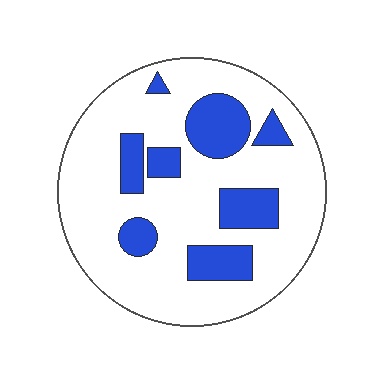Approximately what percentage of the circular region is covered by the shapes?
Approximately 25%.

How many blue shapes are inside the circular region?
8.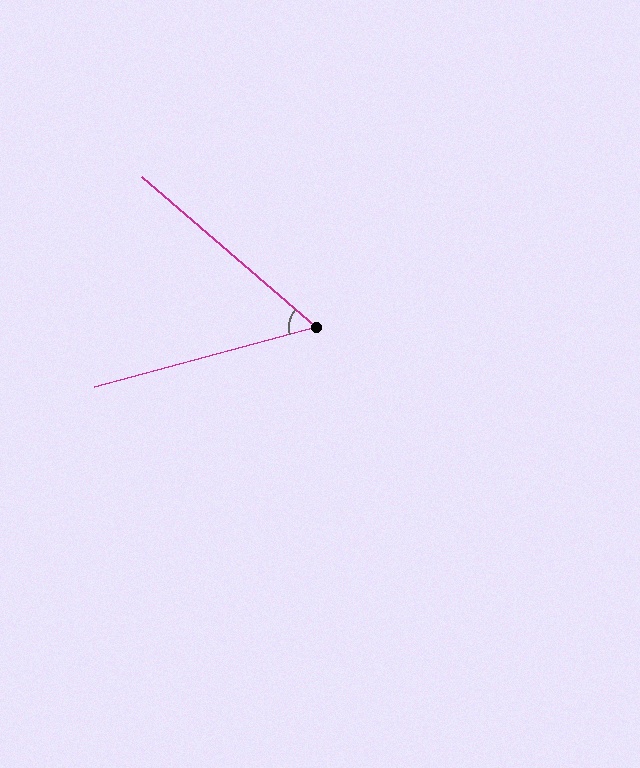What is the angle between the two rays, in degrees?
Approximately 56 degrees.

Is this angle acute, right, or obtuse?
It is acute.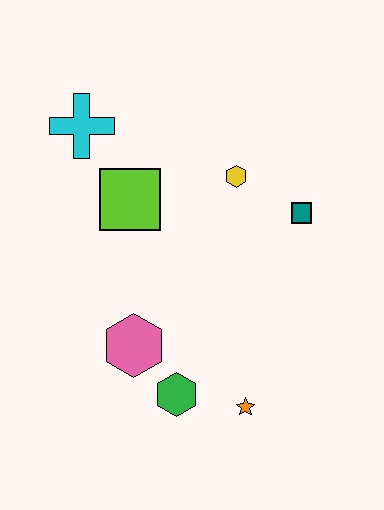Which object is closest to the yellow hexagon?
The teal square is closest to the yellow hexagon.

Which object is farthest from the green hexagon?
The cyan cross is farthest from the green hexagon.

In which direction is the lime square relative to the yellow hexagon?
The lime square is to the left of the yellow hexagon.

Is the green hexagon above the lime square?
No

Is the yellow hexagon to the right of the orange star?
No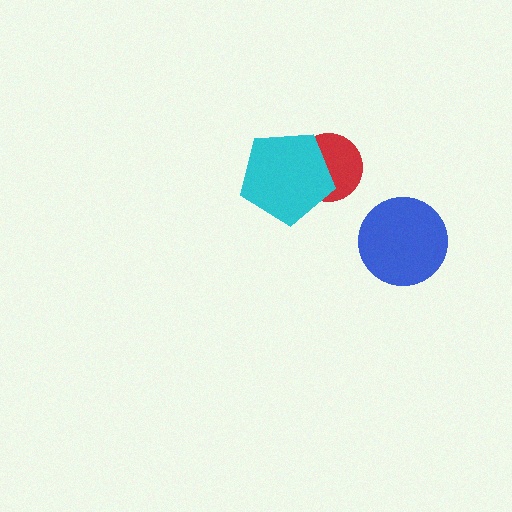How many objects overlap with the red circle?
1 object overlaps with the red circle.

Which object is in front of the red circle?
The cyan pentagon is in front of the red circle.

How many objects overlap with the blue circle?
0 objects overlap with the blue circle.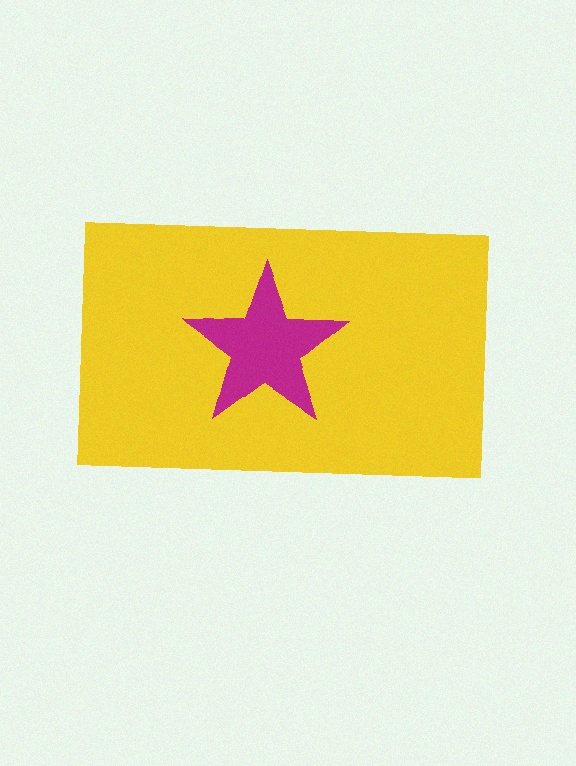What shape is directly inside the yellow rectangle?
The magenta star.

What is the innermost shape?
The magenta star.